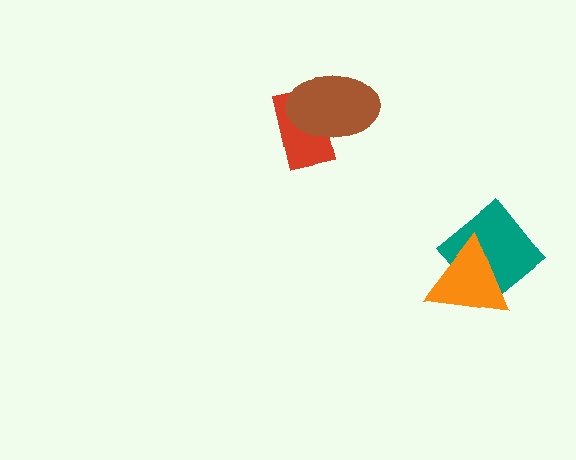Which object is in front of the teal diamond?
The orange triangle is in front of the teal diamond.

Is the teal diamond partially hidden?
Yes, it is partially covered by another shape.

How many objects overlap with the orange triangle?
1 object overlaps with the orange triangle.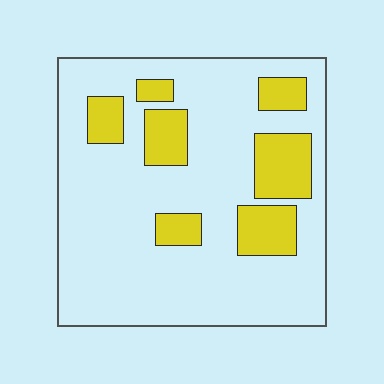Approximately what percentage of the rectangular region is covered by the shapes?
Approximately 20%.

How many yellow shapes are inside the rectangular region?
7.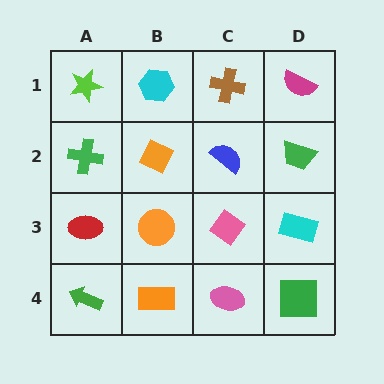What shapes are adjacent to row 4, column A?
A red ellipse (row 3, column A), an orange rectangle (row 4, column B).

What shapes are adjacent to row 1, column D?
A green trapezoid (row 2, column D), a brown cross (row 1, column C).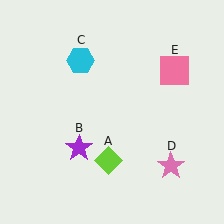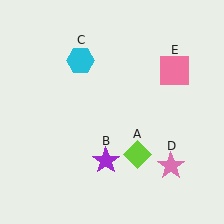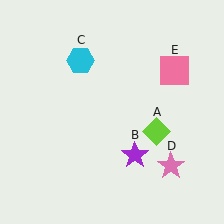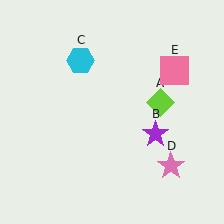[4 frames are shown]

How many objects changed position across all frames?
2 objects changed position: lime diamond (object A), purple star (object B).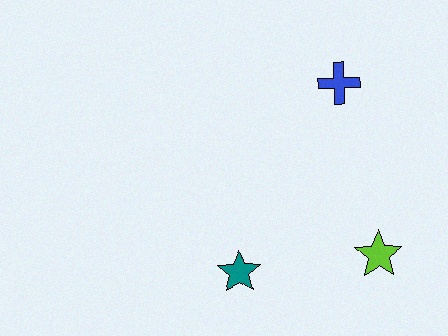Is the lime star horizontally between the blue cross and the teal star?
No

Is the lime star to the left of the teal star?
No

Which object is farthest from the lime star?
The blue cross is farthest from the lime star.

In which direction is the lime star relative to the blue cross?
The lime star is below the blue cross.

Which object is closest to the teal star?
The lime star is closest to the teal star.